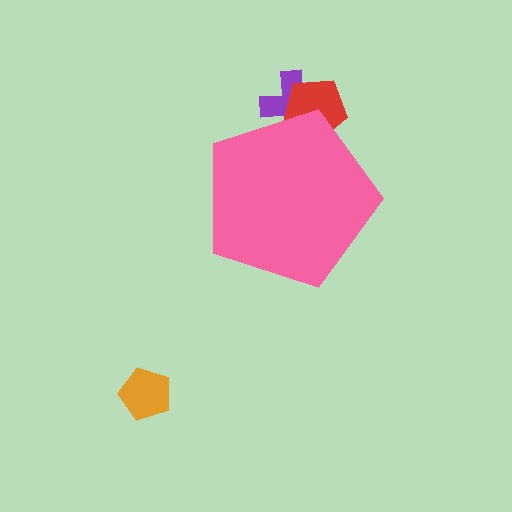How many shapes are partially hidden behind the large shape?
2 shapes are partially hidden.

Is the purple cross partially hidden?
Yes, the purple cross is partially hidden behind the pink pentagon.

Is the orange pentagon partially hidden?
No, the orange pentagon is fully visible.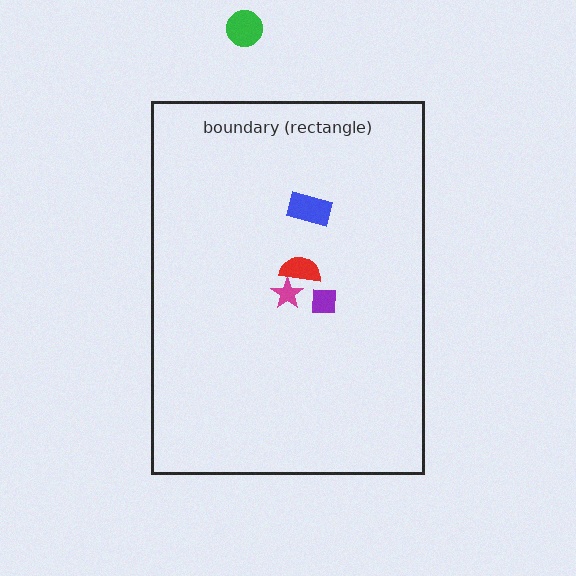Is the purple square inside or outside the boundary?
Inside.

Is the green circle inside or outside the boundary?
Outside.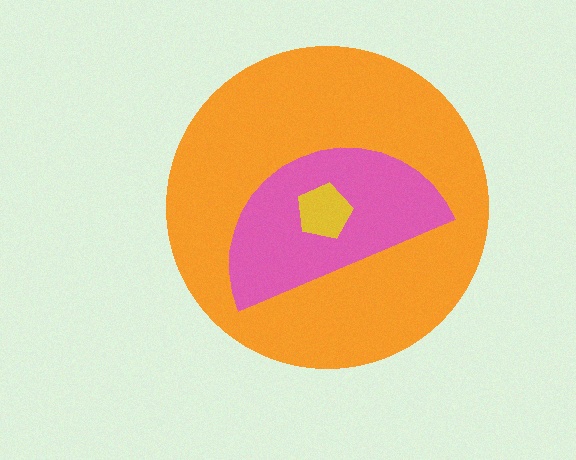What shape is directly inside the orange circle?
The pink semicircle.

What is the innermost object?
The yellow pentagon.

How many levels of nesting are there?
3.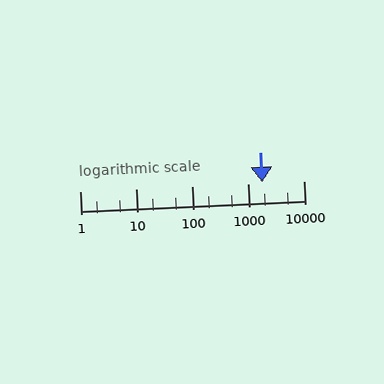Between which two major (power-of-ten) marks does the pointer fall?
The pointer is between 1000 and 10000.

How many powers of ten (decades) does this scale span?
The scale spans 4 decades, from 1 to 10000.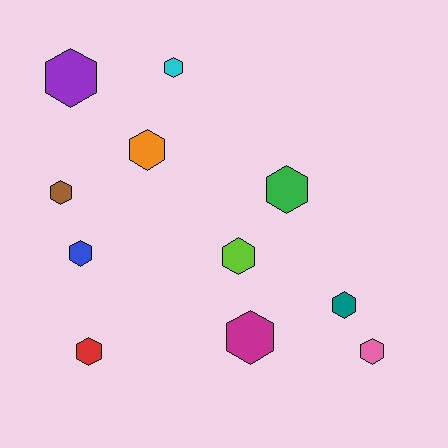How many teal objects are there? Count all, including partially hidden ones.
There is 1 teal object.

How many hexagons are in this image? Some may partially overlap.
There are 11 hexagons.